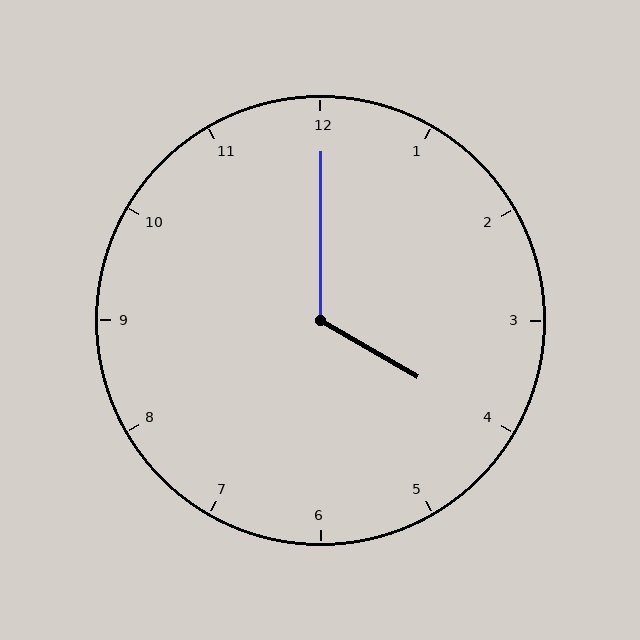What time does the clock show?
4:00.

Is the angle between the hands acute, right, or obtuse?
It is obtuse.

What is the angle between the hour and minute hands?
Approximately 120 degrees.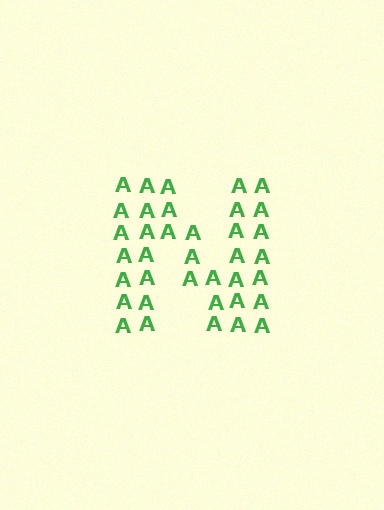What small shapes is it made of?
It is made of small letter A's.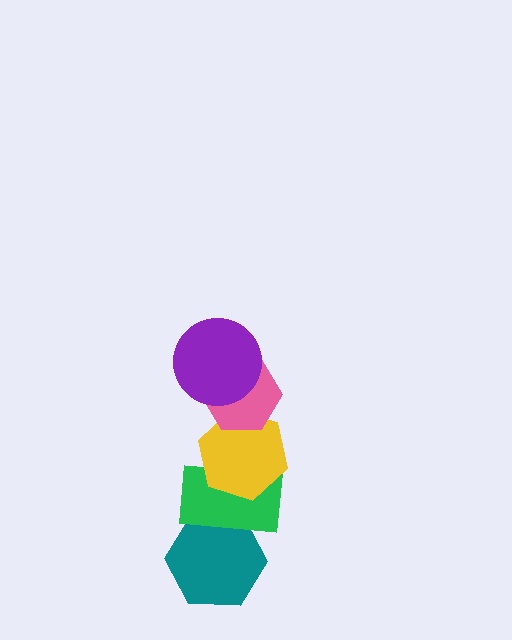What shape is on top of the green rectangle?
The yellow hexagon is on top of the green rectangle.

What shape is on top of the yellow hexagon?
The pink hexagon is on top of the yellow hexagon.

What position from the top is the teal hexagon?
The teal hexagon is 5th from the top.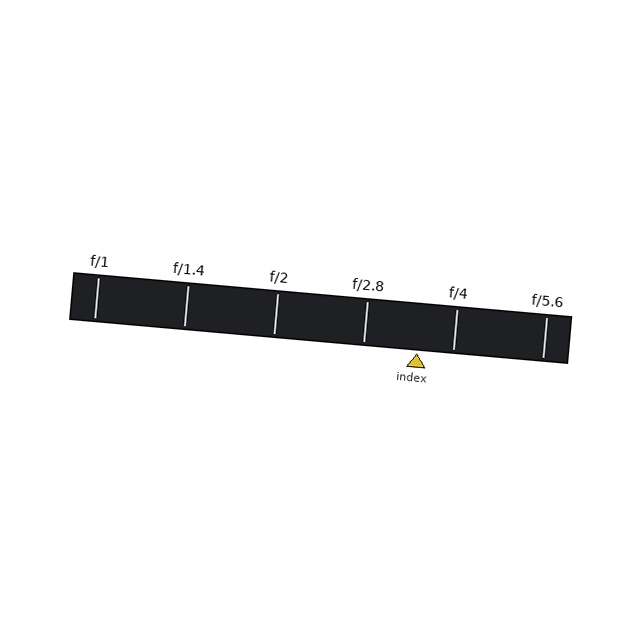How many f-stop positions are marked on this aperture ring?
There are 6 f-stop positions marked.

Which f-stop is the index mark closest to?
The index mark is closest to f/4.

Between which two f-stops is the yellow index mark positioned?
The index mark is between f/2.8 and f/4.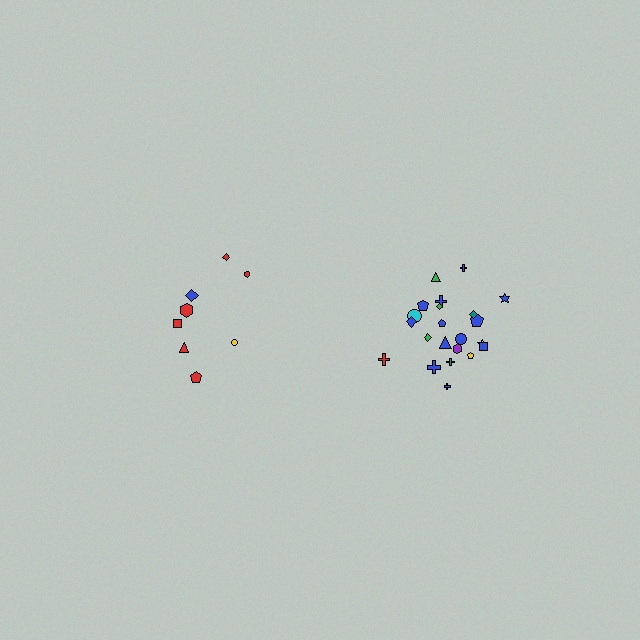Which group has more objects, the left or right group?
The right group.